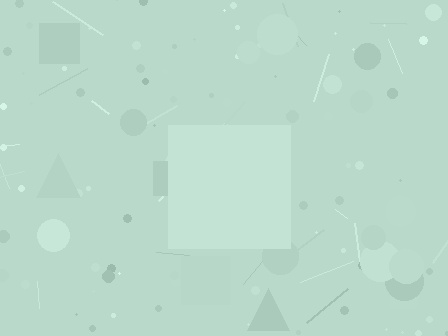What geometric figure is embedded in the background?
A square is embedded in the background.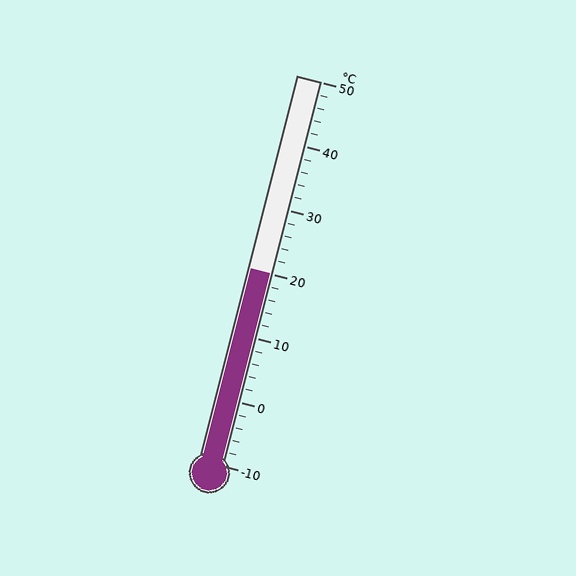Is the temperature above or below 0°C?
The temperature is above 0°C.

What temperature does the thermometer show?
The thermometer shows approximately 20°C.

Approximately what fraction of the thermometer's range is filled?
The thermometer is filled to approximately 50% of its range.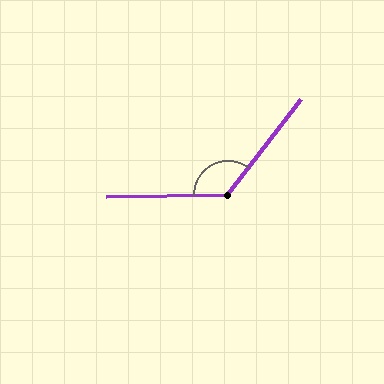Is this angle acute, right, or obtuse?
It is obtuse.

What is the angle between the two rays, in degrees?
Approximately 128 degrees.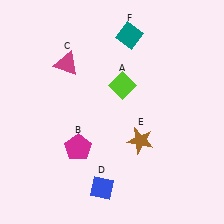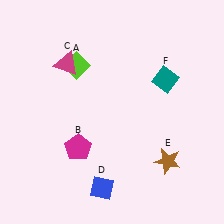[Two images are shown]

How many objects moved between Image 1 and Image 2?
3 objects moved between the two images.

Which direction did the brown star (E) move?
The brown star (E) moved right.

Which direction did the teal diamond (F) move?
The teal diamond (F) moved down.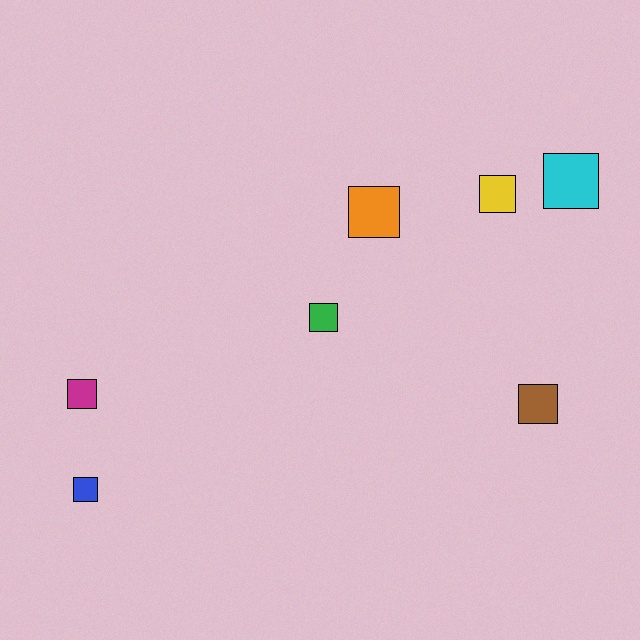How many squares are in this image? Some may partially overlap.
There are 7 squares.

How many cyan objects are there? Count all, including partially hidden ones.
There is 1 cyan object.